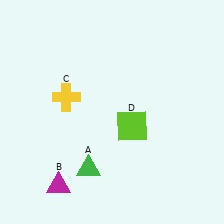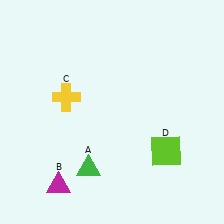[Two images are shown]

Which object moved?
The lime square (D) moved right.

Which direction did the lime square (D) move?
The lime square (D) moved right.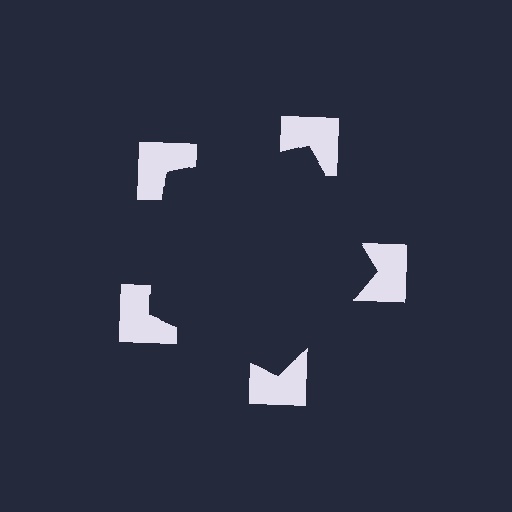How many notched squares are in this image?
There are 5 — one at each vertex of the illusory pentagon.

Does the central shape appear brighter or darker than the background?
It typically appears slightly darker than the background, even though no actual brightness change is drawn.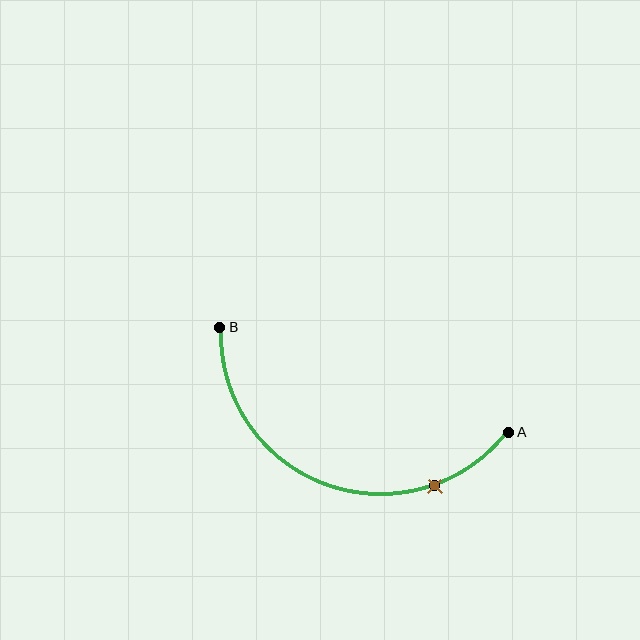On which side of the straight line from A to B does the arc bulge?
The arc bulges below the straight line connecting A and B.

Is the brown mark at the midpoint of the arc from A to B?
No. The brown mark lies on the arc but is closer to endpoint A. The arc midpoint would be at the point on the curve equidistant along the arc from both A and B.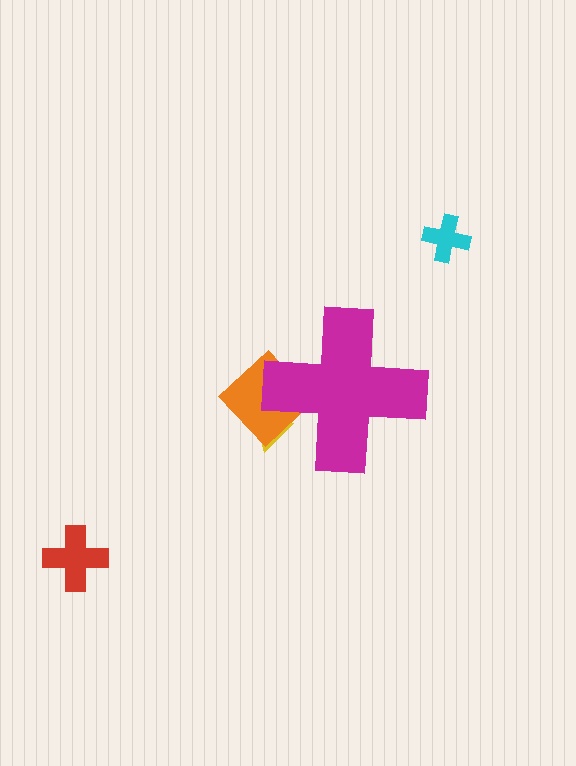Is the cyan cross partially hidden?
No, the cyan cross is fully visible.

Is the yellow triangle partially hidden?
Yes, the yellow triangle is partially hidden behind the magenta cross.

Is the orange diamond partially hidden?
Yes, the orange diamond is partially hidden behind the magenta cross.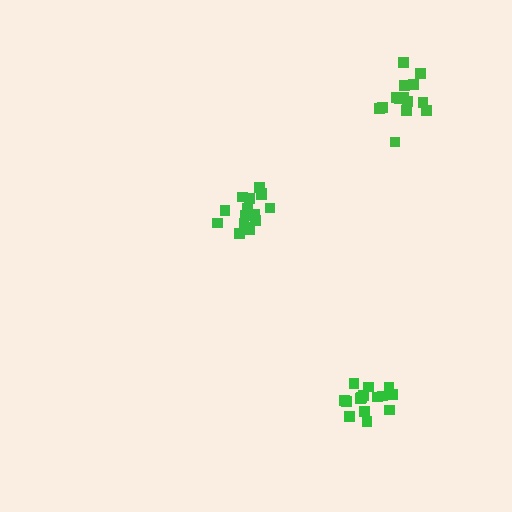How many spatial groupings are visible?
There are 3 spatial groupings.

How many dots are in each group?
Group 1: 17 dots, Group 2: 14 dots, Group 3: 15 dots (46 total).